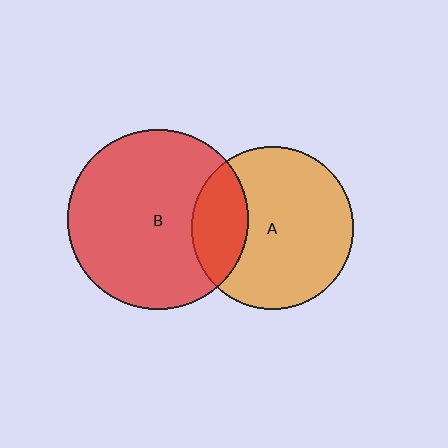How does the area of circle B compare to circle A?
Approximately 1.2 times.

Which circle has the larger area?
Circle B (red).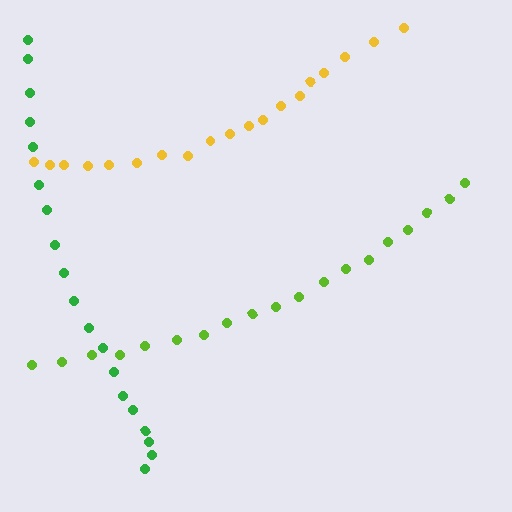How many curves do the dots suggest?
There are 3 distinct paths.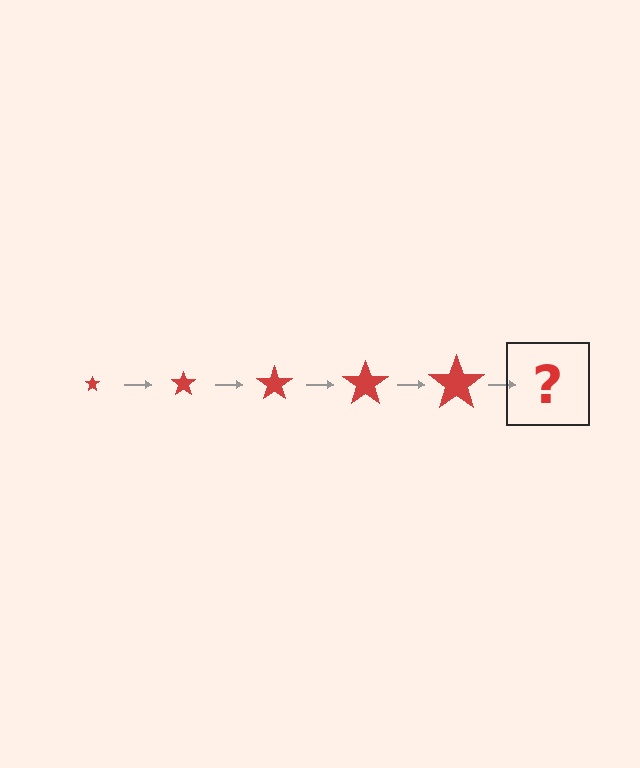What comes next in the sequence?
The next element should be a red star, larger than the previous one.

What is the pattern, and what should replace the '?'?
The pattern is that the star gets progressively larger each step. The '?' should be a red star, larger than the previous one.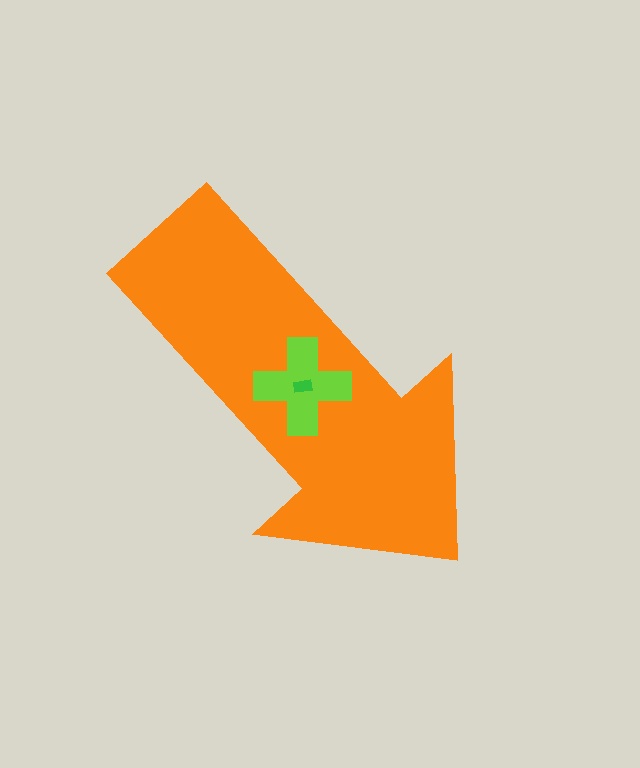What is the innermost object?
The green rectangle.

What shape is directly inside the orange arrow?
The lime cross.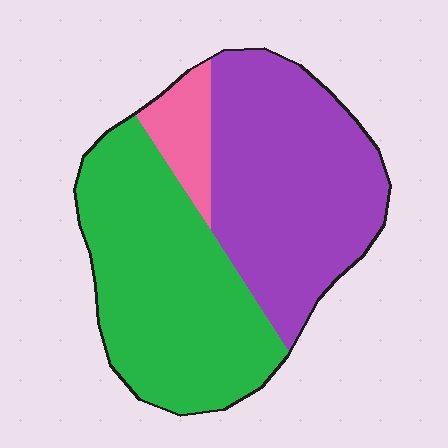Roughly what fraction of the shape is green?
Green takes up between a third and a half of the shape.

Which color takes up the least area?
Pink, at roughly 10%.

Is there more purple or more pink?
Purple.